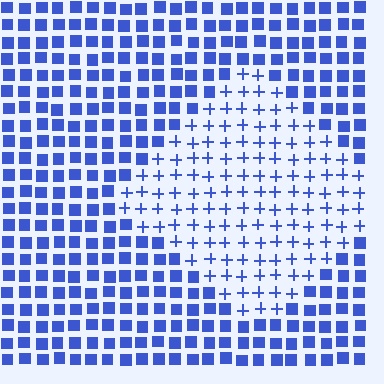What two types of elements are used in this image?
The image uses plus signs inside the diamond region and squares outside it.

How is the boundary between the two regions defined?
The boundary is defined by a change in element shape: plus signs inside vs. squares outside. All elements share the same color and spacing.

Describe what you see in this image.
The image is filled with small blue elements arranged in a uniform grid. A diamond-shaped region contains plus signs, while the surrounding area contains squares. The boundary is defined purely by the change in element shape.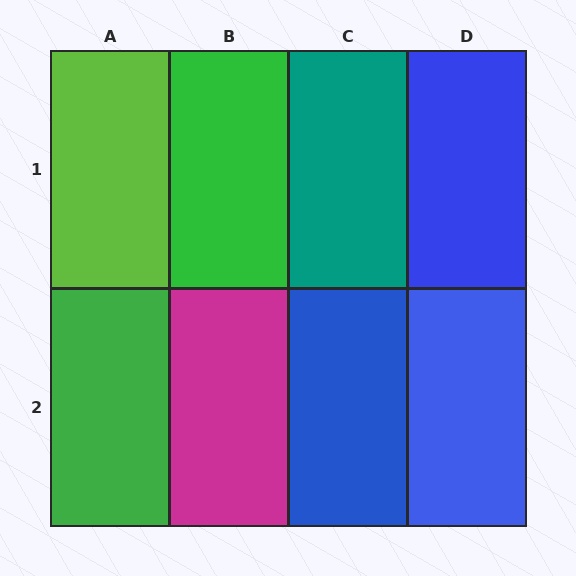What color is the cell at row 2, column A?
Green.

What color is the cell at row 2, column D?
Blue.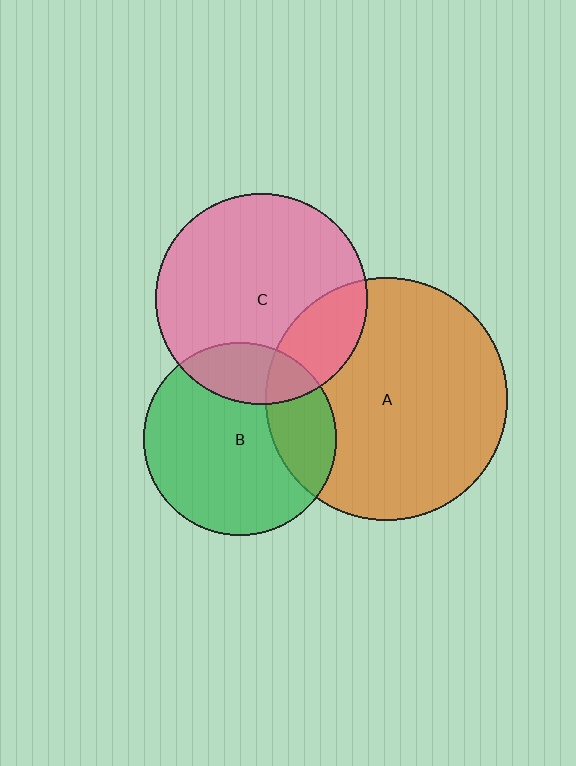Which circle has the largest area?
Circle A (orange).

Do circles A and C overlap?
Yes.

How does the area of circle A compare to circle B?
Approximately 1.6 times.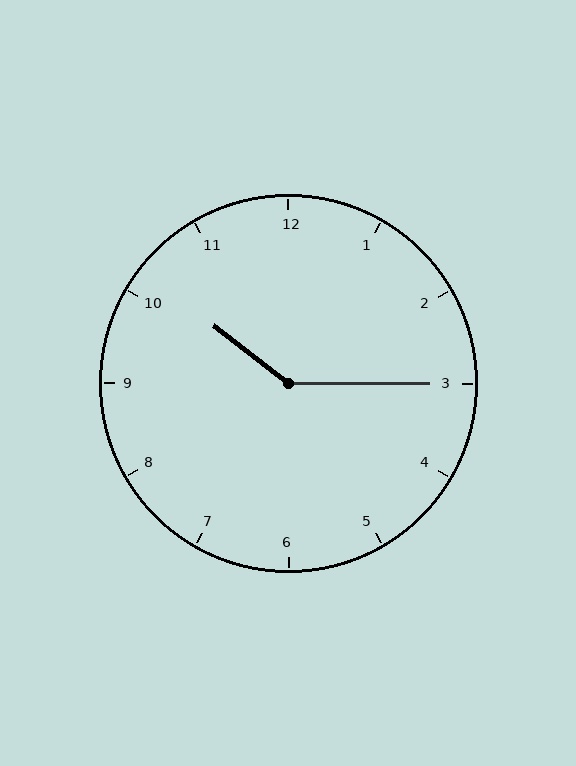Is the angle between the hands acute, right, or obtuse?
It is obtuse.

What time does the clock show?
10:15.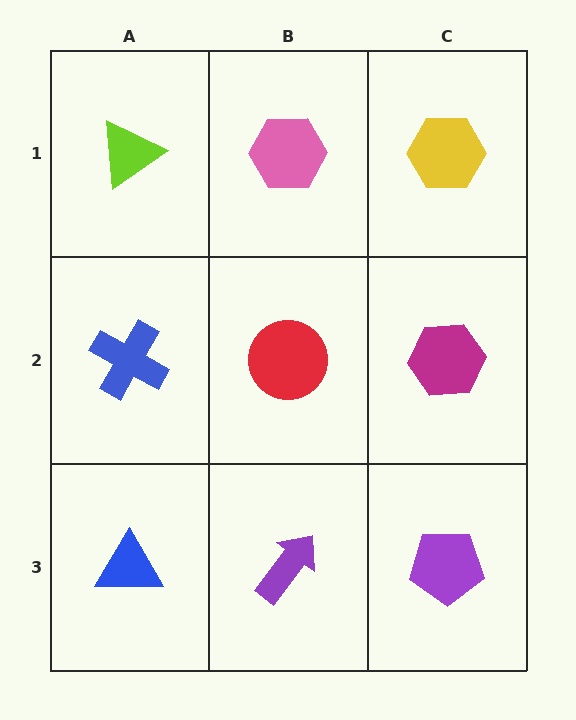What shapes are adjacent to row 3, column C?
A magenta hexagon (row 2, column C), a purple arrow (row 3, column B).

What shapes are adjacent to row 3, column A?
A blue cross (row 2, column A), a purple arrow (row 3, column B).